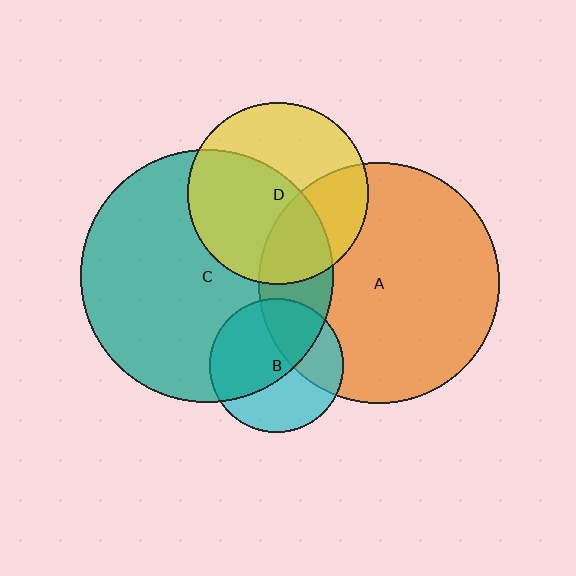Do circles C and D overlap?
Yes.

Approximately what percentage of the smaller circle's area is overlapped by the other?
Approximately 55%.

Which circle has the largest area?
Circle C (teal).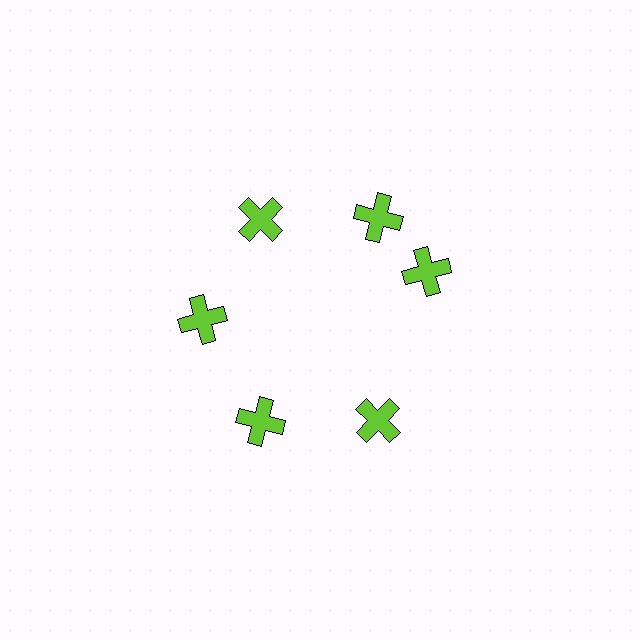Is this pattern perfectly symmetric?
No. The 6 lime crosses are arranged in a ring, but one element near the 3 o'clock position is rotated out of alignment along the ring, breaking the 6-fold rotational symmetry.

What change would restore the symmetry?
The symmetry would be restored by rotating it back into even spacing with its neighbors so that all 6 crosses sit at equal angles and equal distance from the center.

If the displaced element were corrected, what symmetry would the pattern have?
It would have 6-fold rotational symmetry — the pattern would map onto itself every 60 degrees.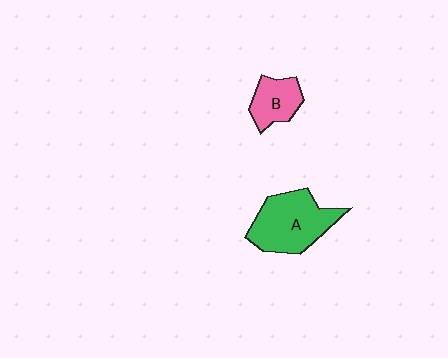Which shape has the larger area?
Shape A (green).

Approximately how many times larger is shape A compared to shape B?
Approximately 1.9 times.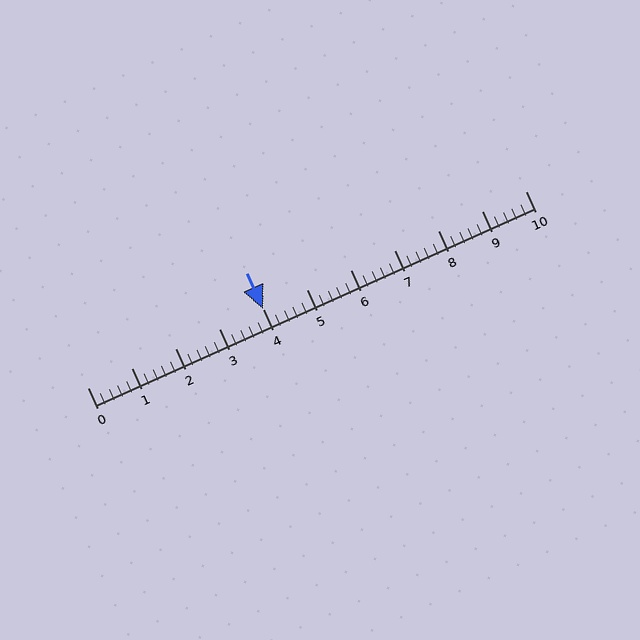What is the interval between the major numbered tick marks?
The major tick marks are spaced 1 units apart.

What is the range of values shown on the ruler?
The ruler shows values from 0 to 10.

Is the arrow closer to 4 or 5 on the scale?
The arrow is closer to 4.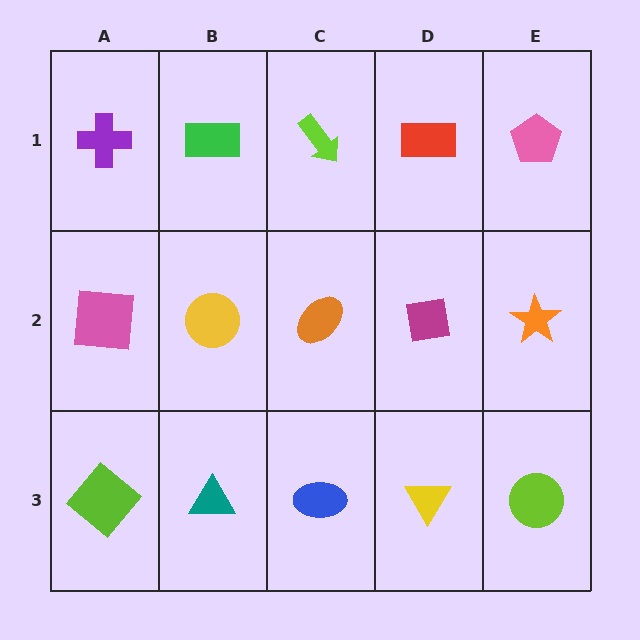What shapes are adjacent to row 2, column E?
A pink pentagon (row 1, column E), a lime circle (row 3, column E), a magenta square (row 2, column D).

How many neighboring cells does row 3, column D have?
3.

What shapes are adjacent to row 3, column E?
An orange star (row 2, column E), a yellow triangle (row 3, column D).